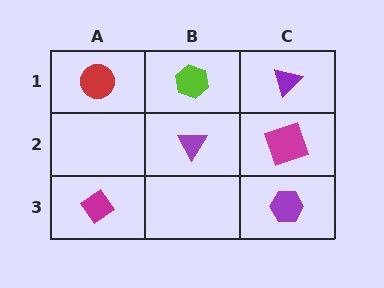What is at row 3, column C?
A purple hexagon.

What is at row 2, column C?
A magenta square.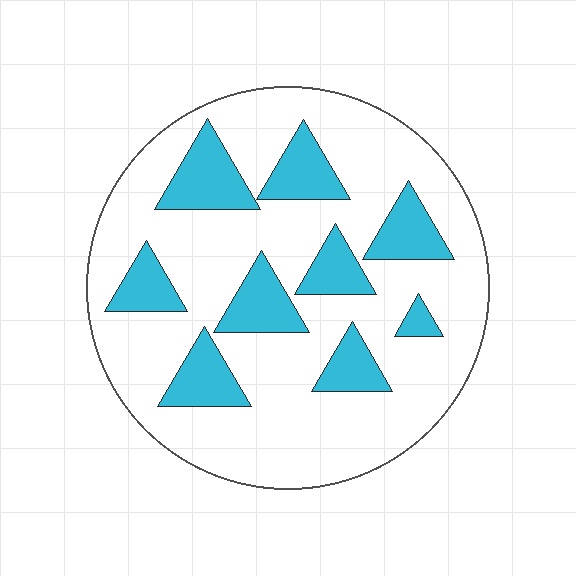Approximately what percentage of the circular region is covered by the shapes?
Approximately 25%.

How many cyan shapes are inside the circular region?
9.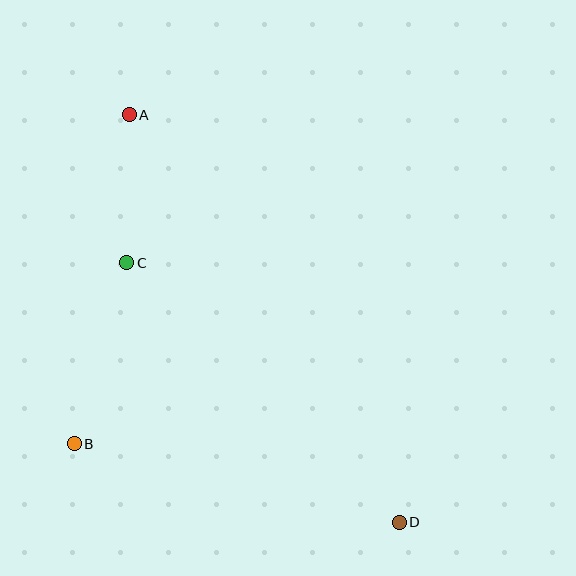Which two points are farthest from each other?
Points A and D are farthest from each other.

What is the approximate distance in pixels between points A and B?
The distance between A and B is approximately 334 pixels.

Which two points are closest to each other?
Points A and C are closest to each other.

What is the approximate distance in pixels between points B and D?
The distance between B and D is approximately 334 pixels.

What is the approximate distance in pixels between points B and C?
The distance between B and C is approximately 189 pixels.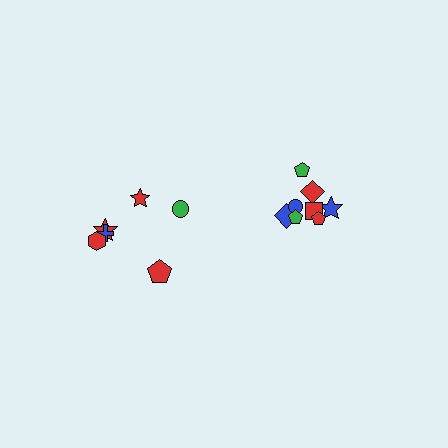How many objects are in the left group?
There are 6 objects.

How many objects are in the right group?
There are 8 objects.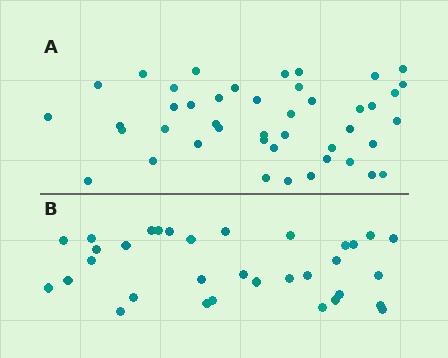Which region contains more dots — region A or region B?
Region A (the top region) has more dots.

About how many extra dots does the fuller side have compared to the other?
Region A has roughly 12 or so more dots than region B.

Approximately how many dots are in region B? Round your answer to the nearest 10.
About 30 dots. (The exact count is 33, which rounds to 30.)